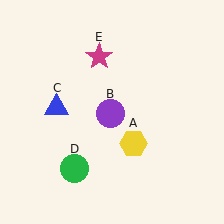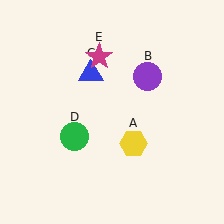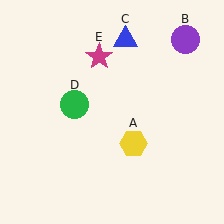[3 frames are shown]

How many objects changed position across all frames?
3 objects changed position: purple circle (object B), blue triangle (object C), green circle (object D).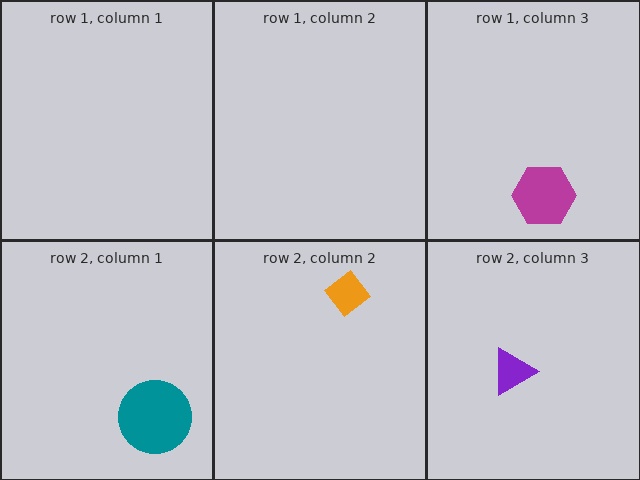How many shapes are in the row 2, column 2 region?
1.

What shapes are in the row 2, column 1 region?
The teal circle.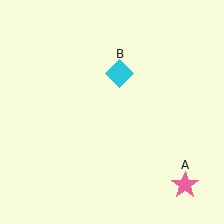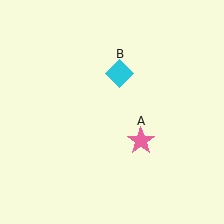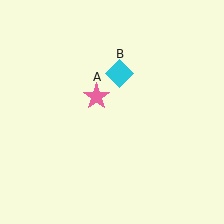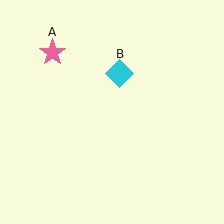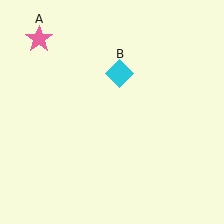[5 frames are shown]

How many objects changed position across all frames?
1 object changed position: pink star (object A).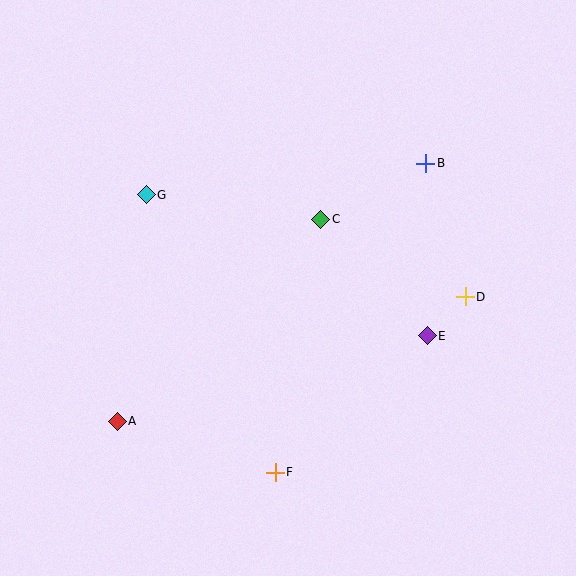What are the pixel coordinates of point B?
Point B is at (426, 163).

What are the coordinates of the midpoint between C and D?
The midpoint between C and D is at (393, 258).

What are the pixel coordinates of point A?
Point A is at (117, 421).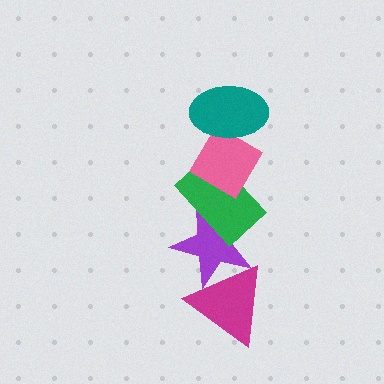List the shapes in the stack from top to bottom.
From top to bottom: the teal ellipse, the pink diamond, the green rectangle, the purple star, the magenta triangle.